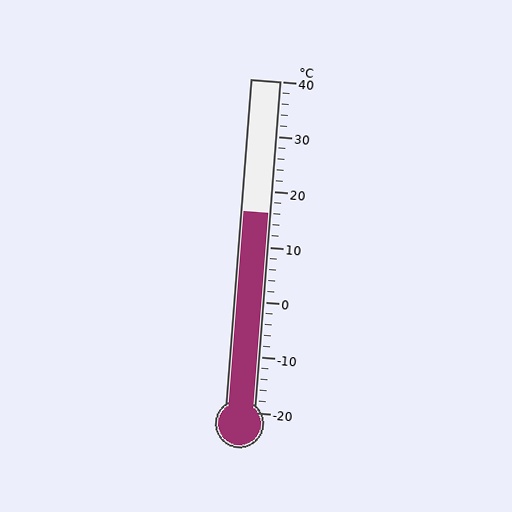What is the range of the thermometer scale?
The thermometer scale ranges from -20°C to 40°C.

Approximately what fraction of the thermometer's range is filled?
The thermometer is filled to approximately 60% of its range.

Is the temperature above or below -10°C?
The temperature is above -10°C.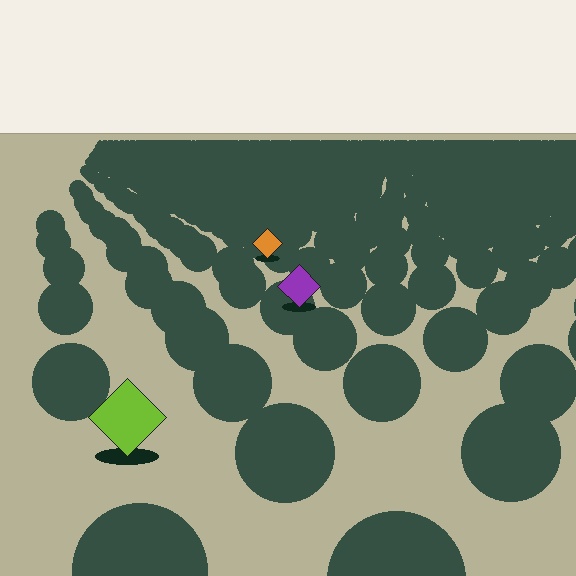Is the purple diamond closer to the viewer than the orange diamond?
Yes. The purple diamond is closer — you can tell from the texture gradient: the ground texture is coarser near it.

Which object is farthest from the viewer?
The orange diamond is farthest from the viewer. It appears smaller and the ground texture around it is denser.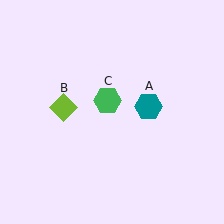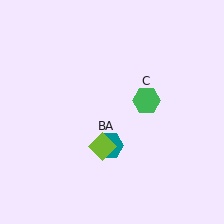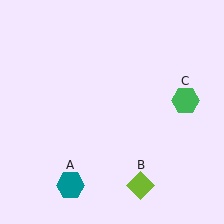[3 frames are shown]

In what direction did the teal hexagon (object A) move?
The teal hexagon (object A) moved down and to the left.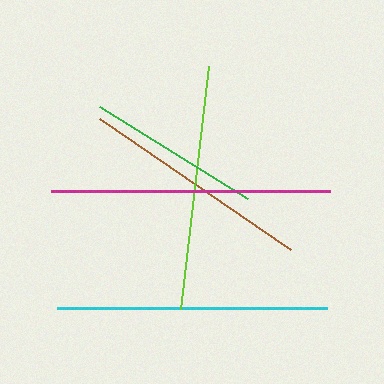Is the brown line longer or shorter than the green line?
The brown line is longer than the green line.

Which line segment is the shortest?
The green line is the shortest at approximately 174 pixels.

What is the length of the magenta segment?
The magenta segment is approximately 279 pixels long.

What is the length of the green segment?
The green segment is approximately 174 pixels long.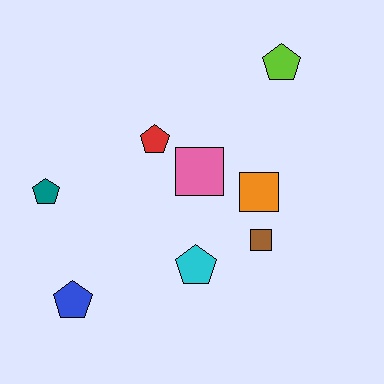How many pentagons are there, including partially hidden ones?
There are 5 pentagons.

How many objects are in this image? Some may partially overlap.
There are 8 objects.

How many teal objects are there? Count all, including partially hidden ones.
There is 1 teal object.